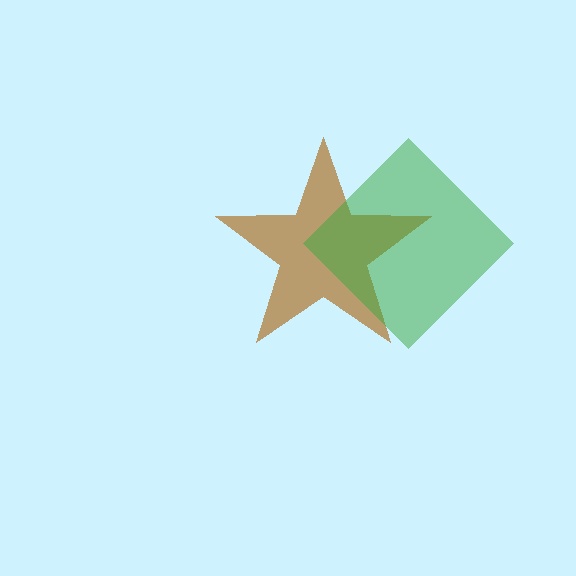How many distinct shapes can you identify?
There are 2 distinct shapes: a brown star, a green diamond.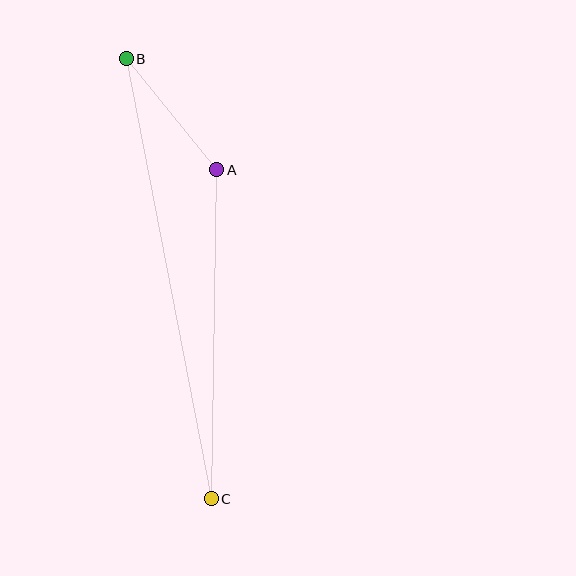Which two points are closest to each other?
Points A and B are closest to each other.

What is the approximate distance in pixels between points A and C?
The distance between A and C is approximately 329 pixels.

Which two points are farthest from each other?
Points B and C are farthest from each other.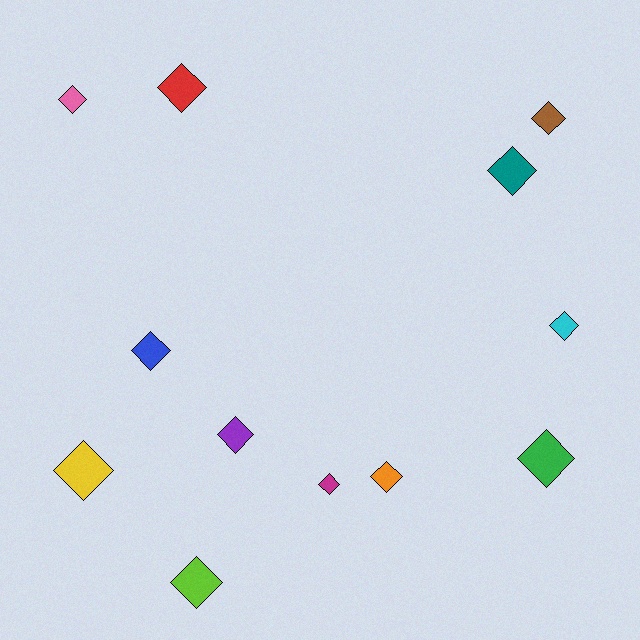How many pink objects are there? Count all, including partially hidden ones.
There is 1 pink object.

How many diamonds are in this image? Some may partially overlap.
There are 12 diamonds.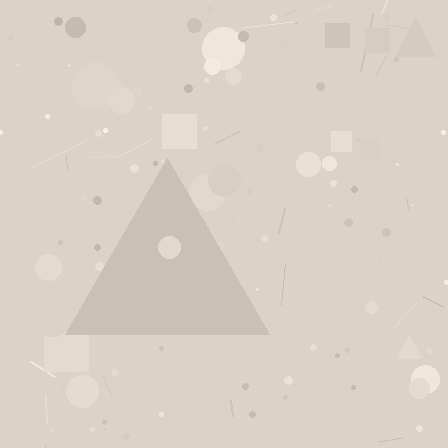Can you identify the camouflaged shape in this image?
The camouflaged shape is a triangle.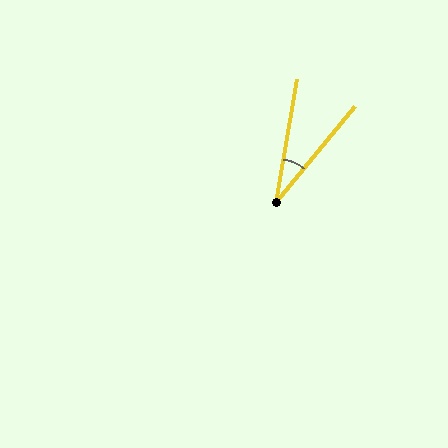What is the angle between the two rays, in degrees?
Approximately 30 degrees.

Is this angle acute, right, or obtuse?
It is acute.